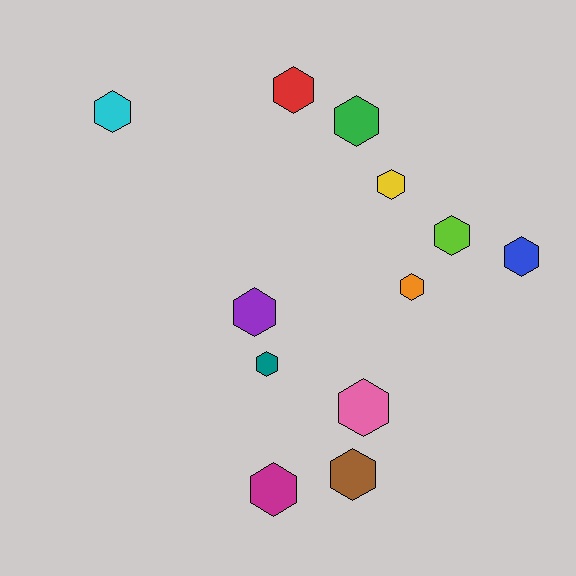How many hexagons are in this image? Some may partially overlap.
There are 12 hexagons.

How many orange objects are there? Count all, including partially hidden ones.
There is 1 orange object.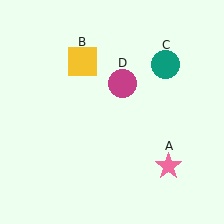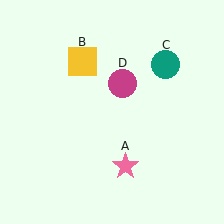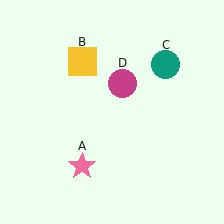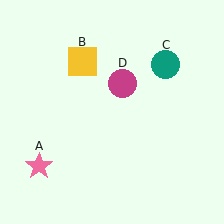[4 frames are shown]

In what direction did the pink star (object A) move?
The pink star (object A) moved left.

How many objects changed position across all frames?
1 object changed position: pink star (object A).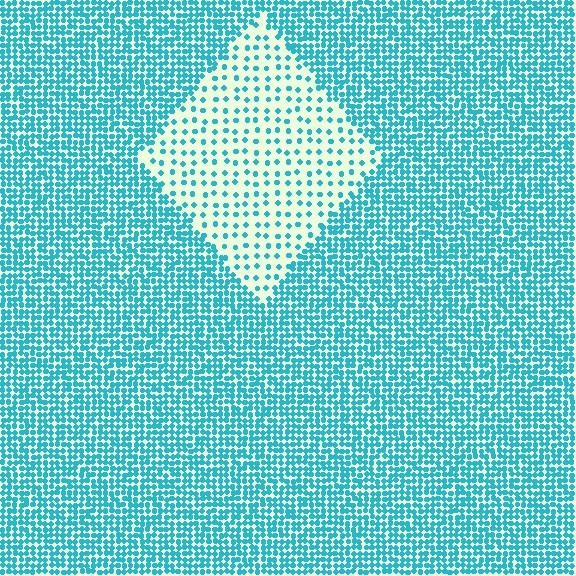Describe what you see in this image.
The image contains small cyan elements arranged at two different densities. A diamond-shaped region is visible where the elements are less densely packed than the surrounding area.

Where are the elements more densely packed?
The elements are more densely packed outside the diamond boundary.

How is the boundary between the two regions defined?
The boundary is defined by a change in element density (approximately 3.0x ratio). All elements are the same color, size, and shape.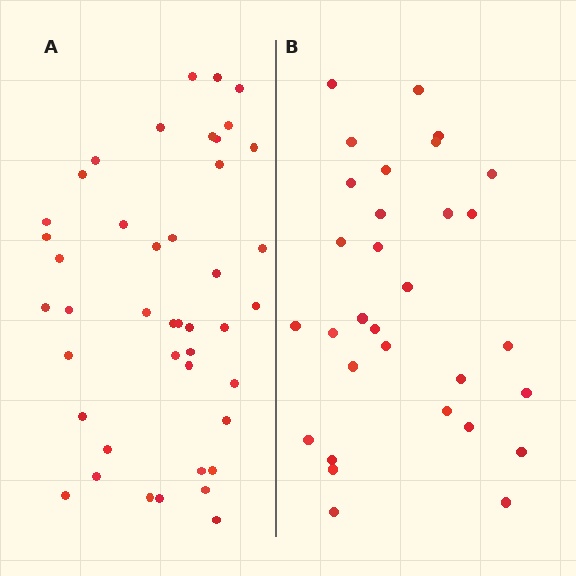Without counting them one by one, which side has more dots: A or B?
Region A (the left region) has more dots.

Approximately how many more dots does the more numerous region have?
Region A has roughly 12 or so more dots than region B.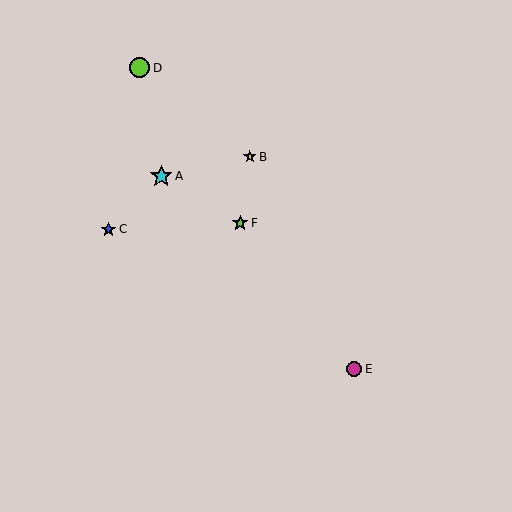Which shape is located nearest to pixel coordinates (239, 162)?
The yellow star (labeled B) at (250, 157) is nearest to that location.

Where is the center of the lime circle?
The center of the lime circle is at (140, 68).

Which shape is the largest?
The cyan star (labeled A) is the largest.